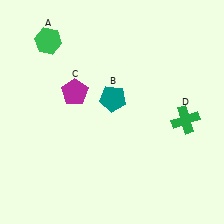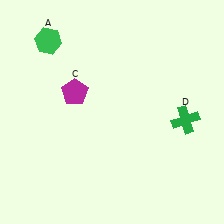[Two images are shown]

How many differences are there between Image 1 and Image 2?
There is 1 difference between the two images.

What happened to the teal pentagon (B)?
The teal pentagon (B) was removed in Image 2. It was in the top-right area of Image 1.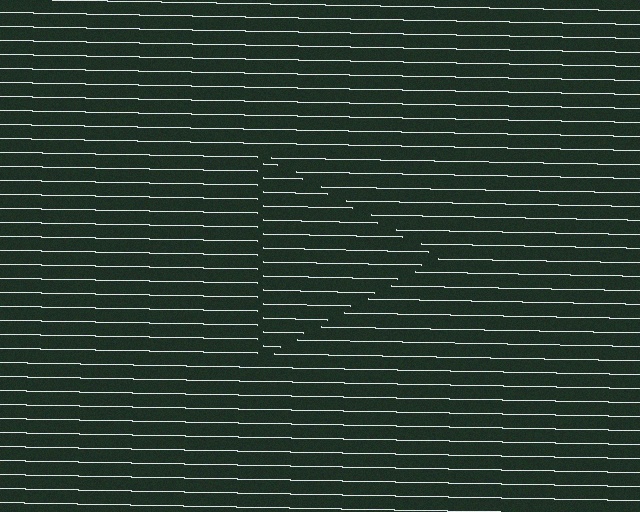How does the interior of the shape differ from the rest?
The interior of the shape contains the same grating, shifted by half a period — the contour is defined by the phase discontinuity where line-ends from the inner and outer gratings abut.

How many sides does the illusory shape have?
3 sides — the line-ends trace a triangle.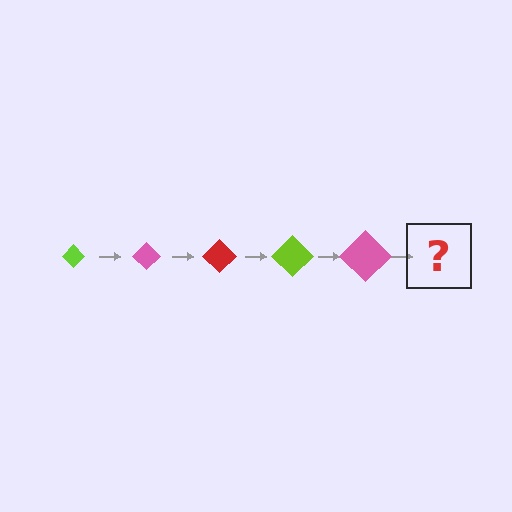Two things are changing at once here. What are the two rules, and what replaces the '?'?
The two rules are that the diamond grows larger each step and the color cycles through lime, pink, and red. The '?' should be a red diamond, larger than the previous one.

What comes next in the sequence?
The next element should be a red diamond, larger than the previous one.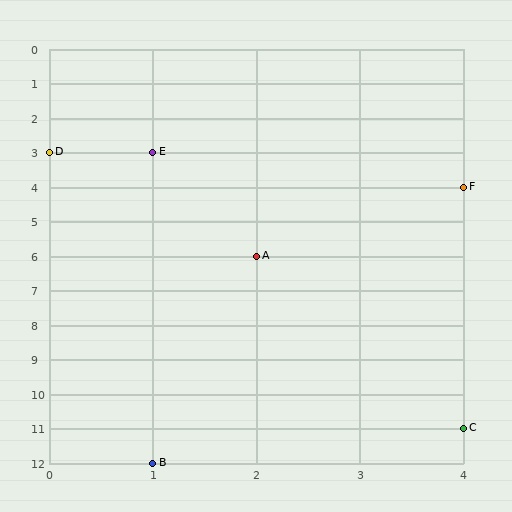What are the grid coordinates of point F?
Point F is at grid coordinates (4, 4).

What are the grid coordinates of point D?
Point D is at grid coordinates (0, 3).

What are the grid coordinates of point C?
Point C is at grid coordinates (4, 11).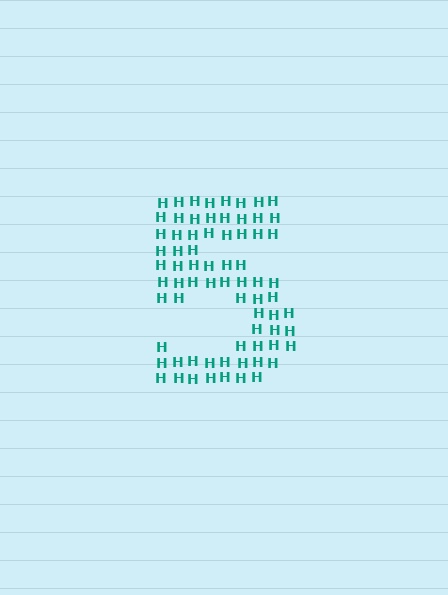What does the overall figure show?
The overall figure shows the digit 5.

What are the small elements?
The small elements are letter H's.